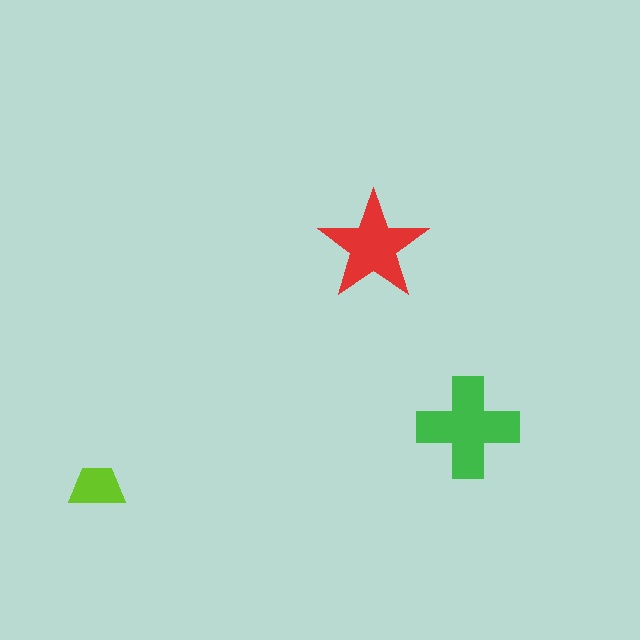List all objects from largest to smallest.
The green cross, the red star, the lime trapezoid.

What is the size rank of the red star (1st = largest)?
2nd.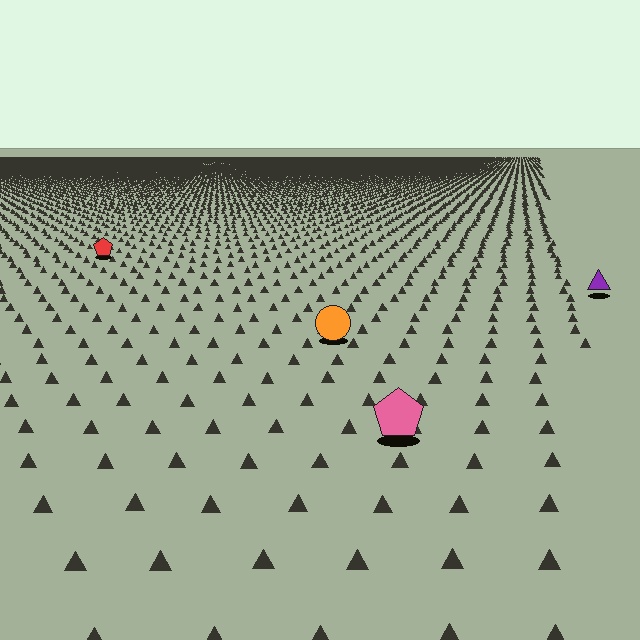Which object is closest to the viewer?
The pink pentagon is closest. The texture marks near it are larger and more spread out.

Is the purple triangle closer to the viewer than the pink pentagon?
No. The pink pentagon is closer — you can tell from the texture gradient: the ground texture is coarser near it.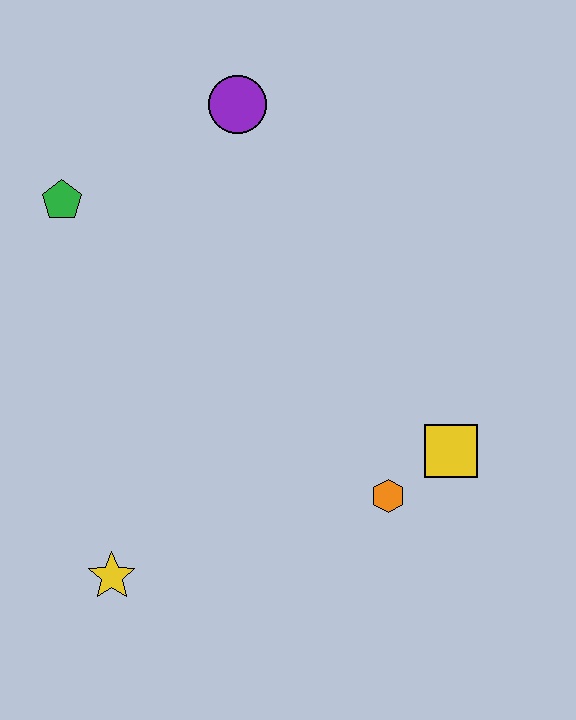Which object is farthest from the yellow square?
The green pentagon is farthest from the yellow square.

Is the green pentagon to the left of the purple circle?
Yes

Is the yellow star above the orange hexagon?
No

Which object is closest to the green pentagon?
The purple circle is closest to the green pentagon.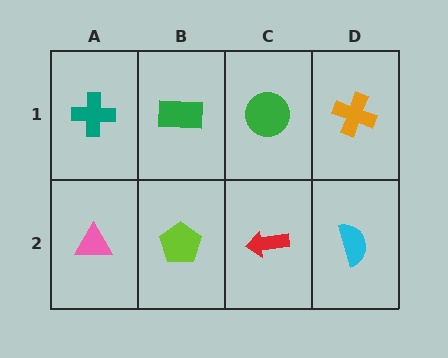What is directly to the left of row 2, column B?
A pink triangle.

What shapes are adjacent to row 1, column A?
A pink triangle (row 2, column A), a green rectangle (row 1, column B).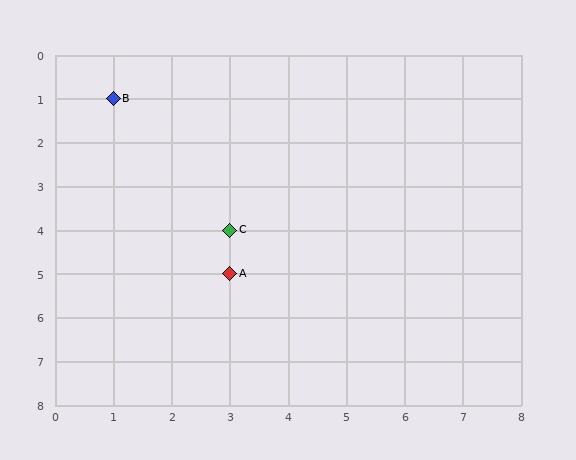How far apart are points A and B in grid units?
Points A and B are 2 columns and 4 rows apart (about 4.5 grid units diagonally).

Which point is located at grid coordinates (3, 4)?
Point C is at (3, 4).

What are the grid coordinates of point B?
Point B is at grid coordinates (1, 1).